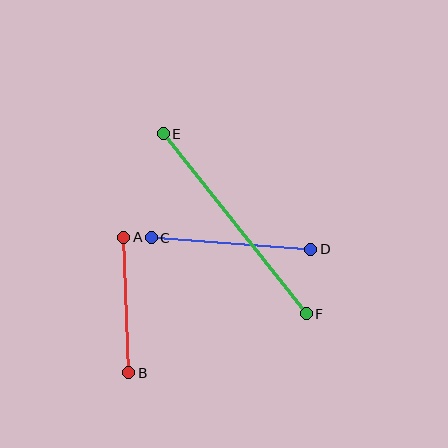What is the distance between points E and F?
The distance is approximately 230 pixels.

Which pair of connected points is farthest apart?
Points E and F are farthest apart.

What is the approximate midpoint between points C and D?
The midpoint is at approximately (231, 244) pixels.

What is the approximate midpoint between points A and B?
The midpoint is at approximately (126, 305) pixels.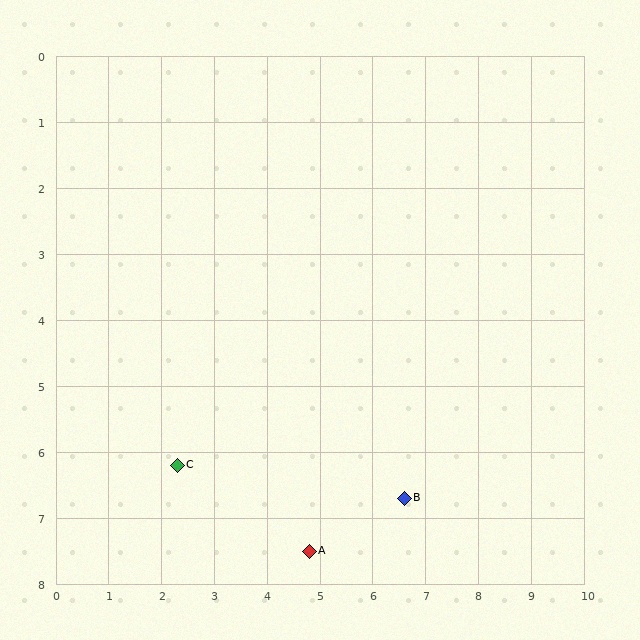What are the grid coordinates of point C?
Point C is at approximately (2.3, 6.2).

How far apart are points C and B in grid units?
Points C and B are about 4.3 grid units apart.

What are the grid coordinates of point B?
Point B is at approximately (6.6, 6.7).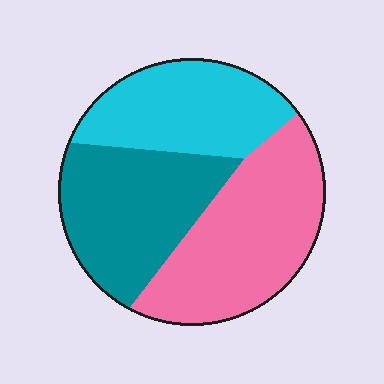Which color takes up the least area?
Cyan, at roughly 30%.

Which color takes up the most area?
Pink, at roughly 40%.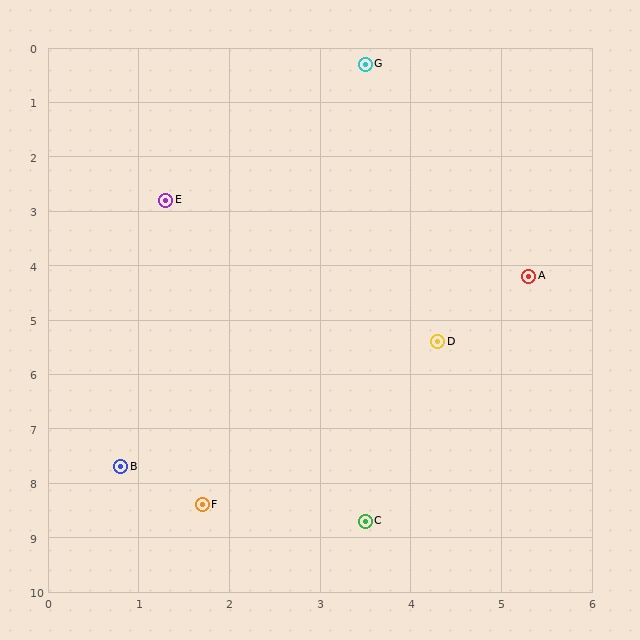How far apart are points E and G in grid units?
Points E and G are about 3.3 grid units apart.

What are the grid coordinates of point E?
Point E is at approximately (1.3, 2.8).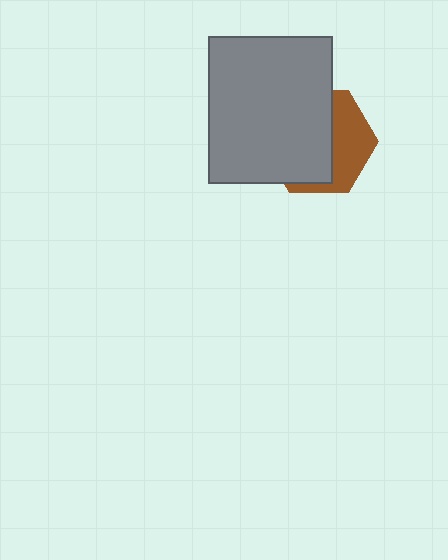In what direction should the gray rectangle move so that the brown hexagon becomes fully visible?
The gray rectangle should move left. That is the shortest direction to clear the overlap and leave the brown hexagon fully visible.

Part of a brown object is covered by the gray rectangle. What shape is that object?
It is a hexagon.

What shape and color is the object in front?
The object in front is a gray rectangle.